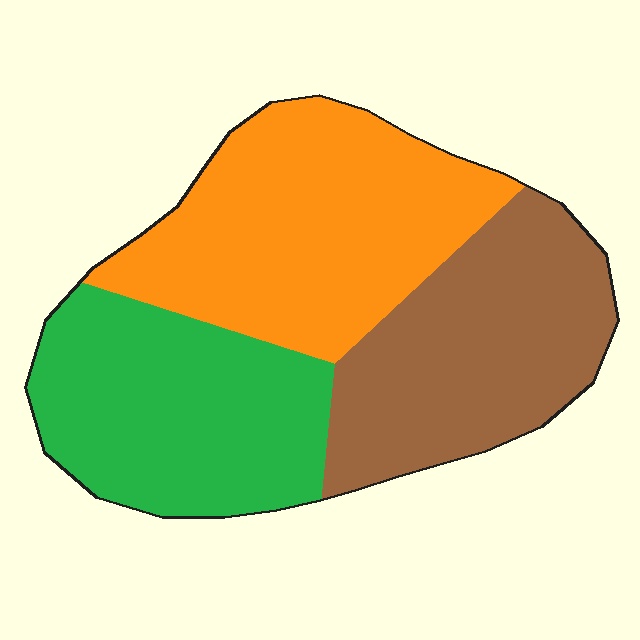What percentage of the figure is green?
Green takes up about one third (1/3) of the figure.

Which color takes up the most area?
Orange, at roughly 35%.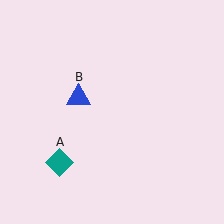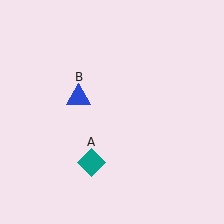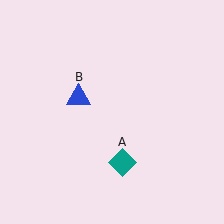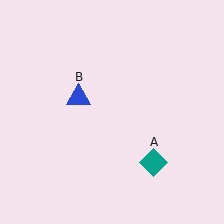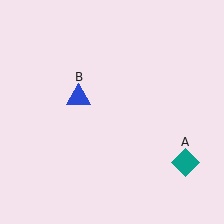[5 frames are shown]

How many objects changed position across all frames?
1 object changed position: teal diamond (object A).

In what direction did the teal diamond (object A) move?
The teal diamond (object A) moved right.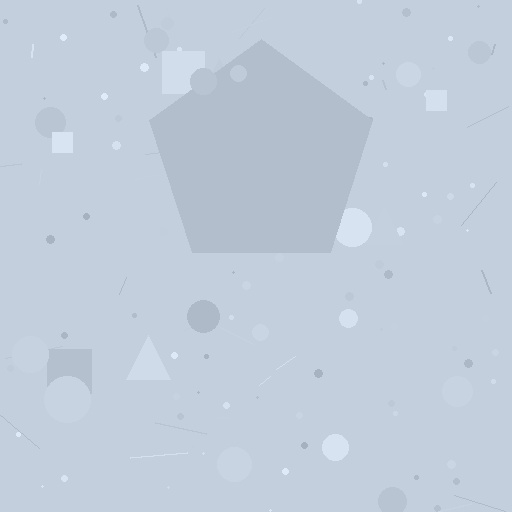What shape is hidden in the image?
A pentagon is hidden in the image.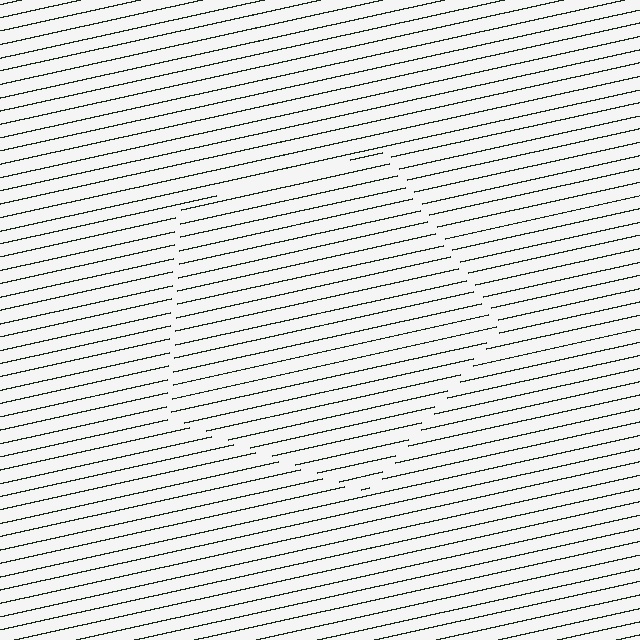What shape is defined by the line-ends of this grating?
An illusory pentagon. The interior of the shape contains the same grating, shifted by half a period — the contour is defined by the phase discontinuity where line-ends from the inner and outer gratings abut.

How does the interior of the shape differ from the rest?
The interior of the shape contains the same grating, shifted by half a period — the contour is defined by the phase discontinuity where line-ends from the inner and outer gratings abut.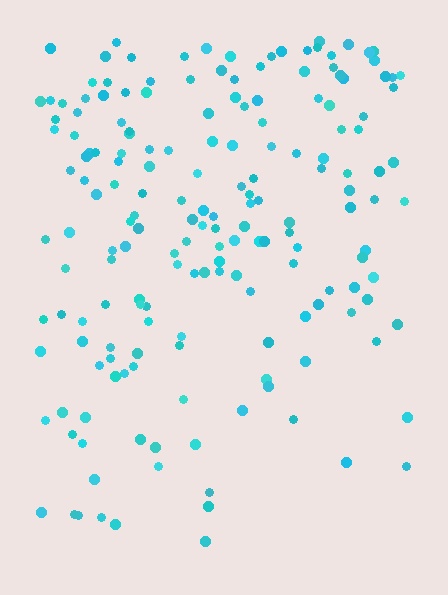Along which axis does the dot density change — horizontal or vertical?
Vertical.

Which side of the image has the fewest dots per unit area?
The bottom.